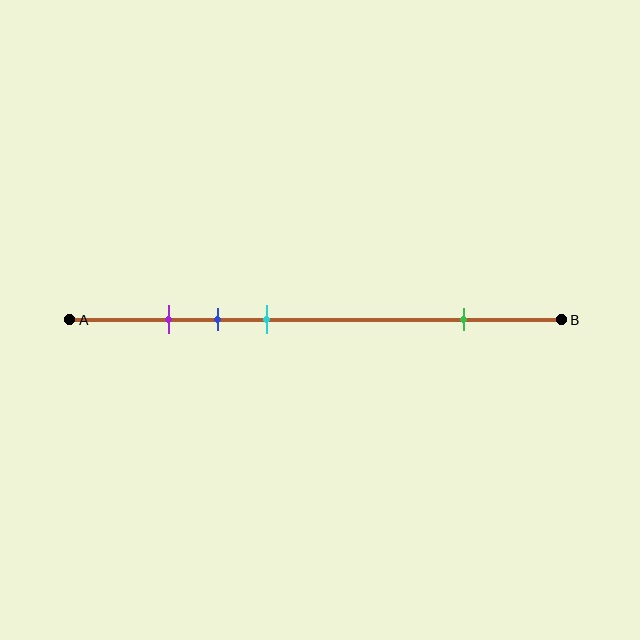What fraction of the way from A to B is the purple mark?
The purple mark is approximately 20% (0.2) of the way from A to B.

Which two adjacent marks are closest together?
The purple and blue marks are the closest adjacent pair.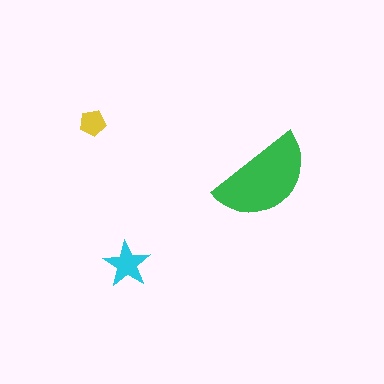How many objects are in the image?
There are 3 objects in the image.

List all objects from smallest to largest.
The yellow pentagon, the cyan star, the green semicircle.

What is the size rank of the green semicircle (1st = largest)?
1st.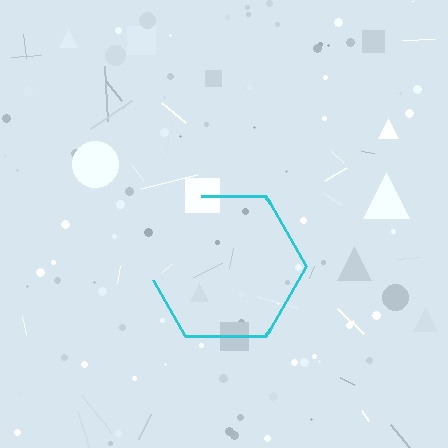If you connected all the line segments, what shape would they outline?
They would outline a hexagon.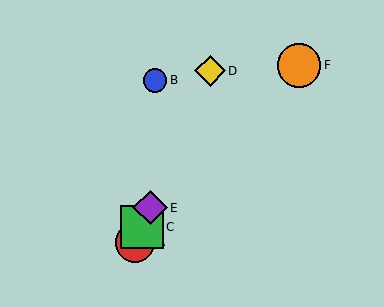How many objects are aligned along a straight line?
4 objects (A, C, D, E) are aligned along a straight line.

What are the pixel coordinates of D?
Object D is at (210, 71).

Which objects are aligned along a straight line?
Objects A, C, D, E are aligned along a straight line.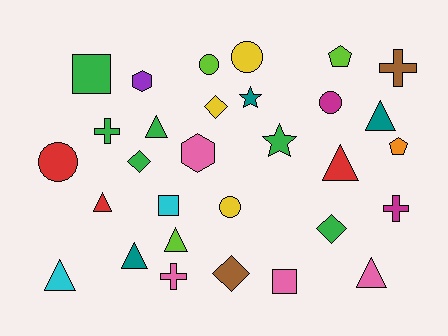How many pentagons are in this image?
There are 2 pentagons.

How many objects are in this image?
There are 30 objects.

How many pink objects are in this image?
There are 4 pink objects.